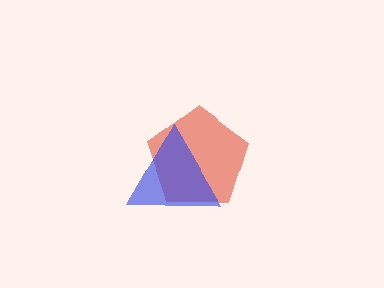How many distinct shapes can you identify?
There are 2 distinct shapes: a red pentagon, a blue triangle.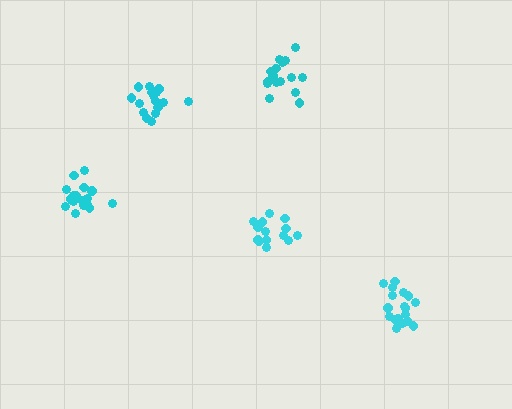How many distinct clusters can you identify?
There are 5 distinct clusters.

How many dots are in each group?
Group 1: 19 dots, Group 2: 18 dots, Group 3: 18 dots, Group 4: 17 dots, Group 5: 14 dots (86 total).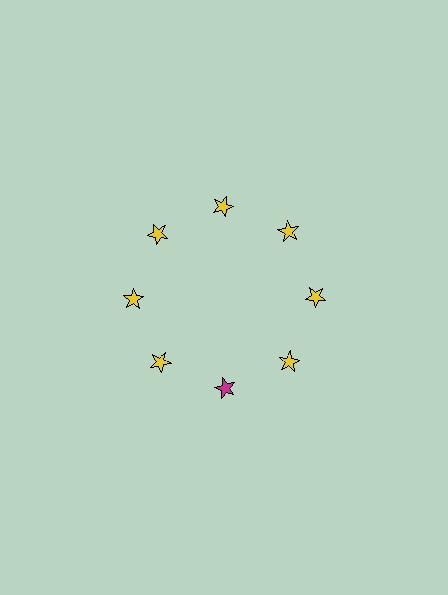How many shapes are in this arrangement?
There are 8 shapes arranged in a ring pattern.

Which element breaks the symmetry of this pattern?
The magenta star at roughly the 6 o'clock position breaks the symmetry. All other shapes are yellow stars.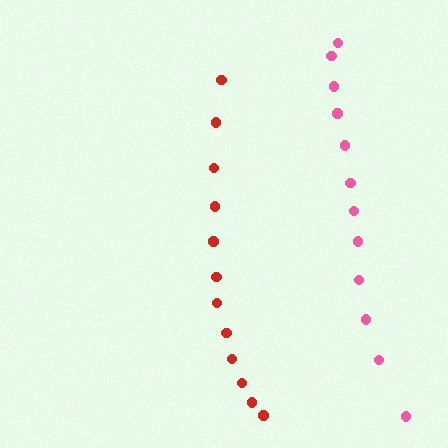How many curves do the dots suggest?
There are 2 distinct paths.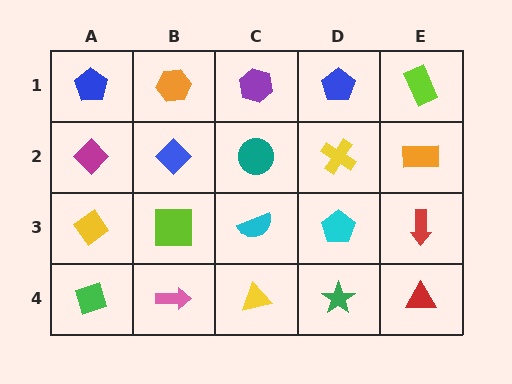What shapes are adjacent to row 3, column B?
A blue diamond (row 2, column B), a pink arrow (row 4, column B), a yellow diamond (row 3, column A), a cyan semicircle (row 3, column C).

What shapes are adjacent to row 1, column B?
A blue diamond (row 2, column B), a blue pentagon (row 1, column A), a purple hexagon (row 1, column C).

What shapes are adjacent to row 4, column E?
A red arrow (row 3, column E), a green star (row 4, column D).